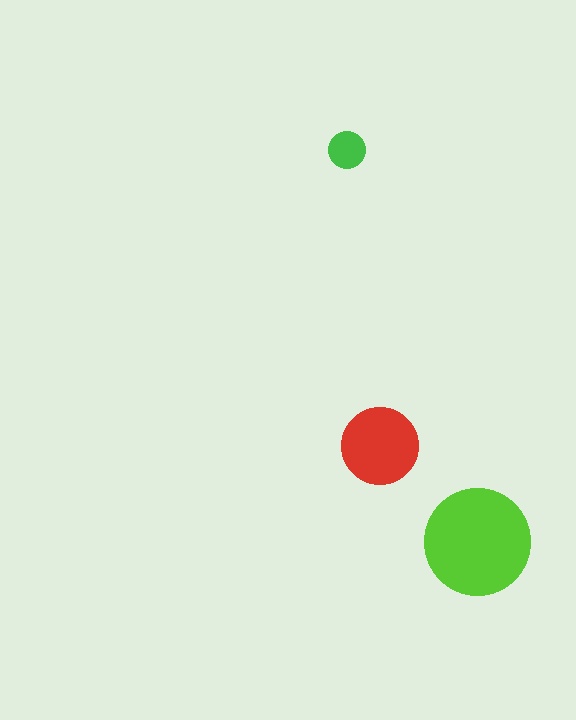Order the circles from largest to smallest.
the lime one, the red one, the green one.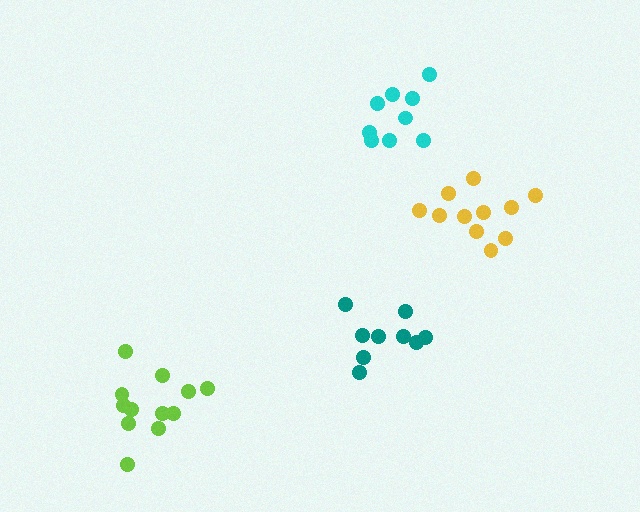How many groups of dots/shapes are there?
There are 4 groups.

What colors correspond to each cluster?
The clusters are colored: teal, yellow, lime, cyan.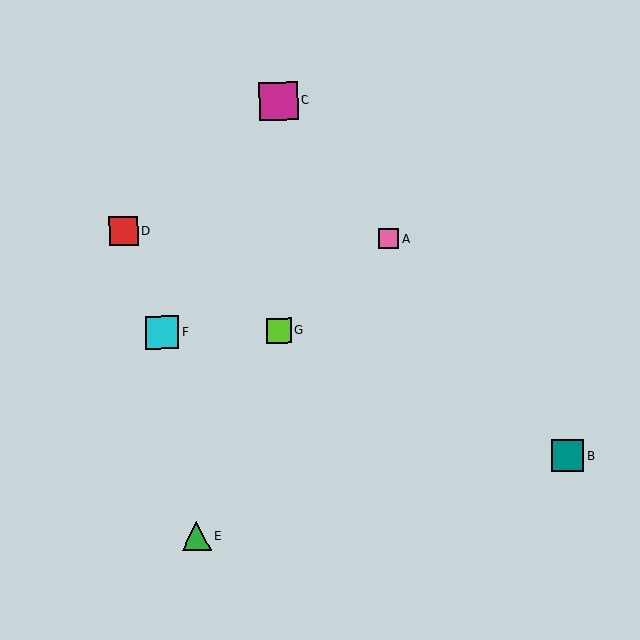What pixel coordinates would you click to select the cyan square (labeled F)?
Click at (162, 332) to select the cyan square F.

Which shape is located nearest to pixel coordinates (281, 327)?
The lime square (labeled G) at (279, 330) is nearest to that location.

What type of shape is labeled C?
Shape C is a magenta square.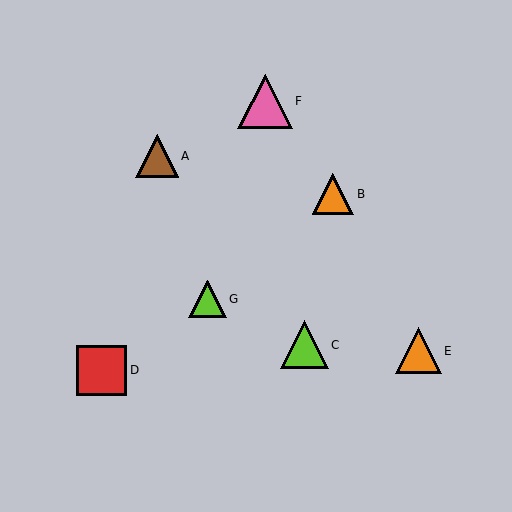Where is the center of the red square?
The center of the red square is at (102, 371).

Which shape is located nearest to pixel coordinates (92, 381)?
The red square (labeled D) at (102, 371) is nearest to that location.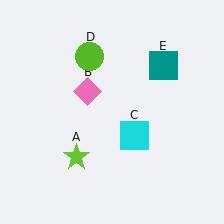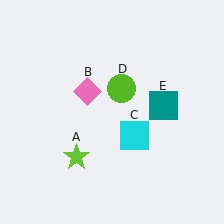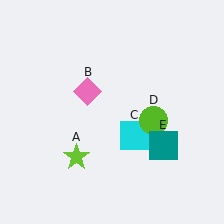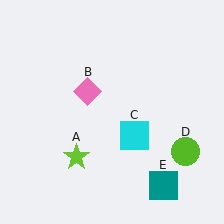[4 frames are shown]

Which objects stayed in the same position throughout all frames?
Lime star (object A) and pink diamond (object B) and cyan square (object C) remained stationary.